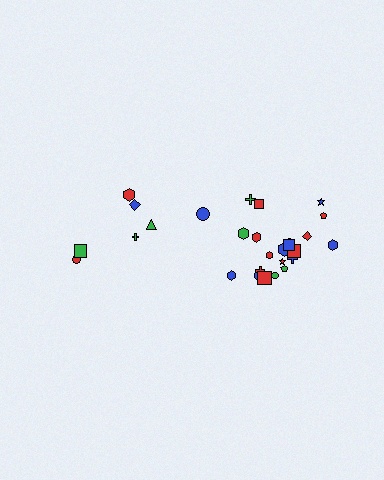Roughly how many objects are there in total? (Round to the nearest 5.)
Roughly 30 objects in total.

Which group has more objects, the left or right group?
The right group.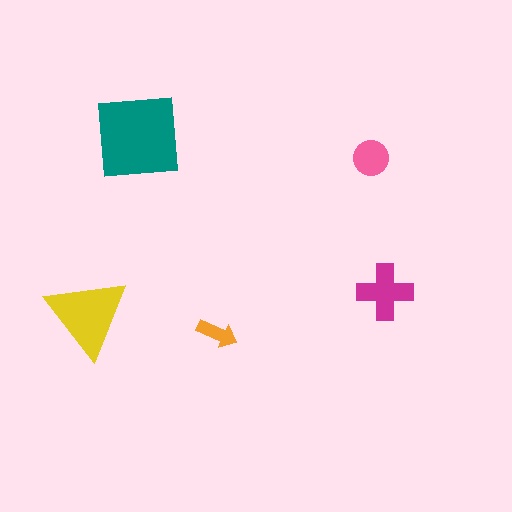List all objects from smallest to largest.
The orange arrow, the pink circle, the magenta cross, the yellow triangle, the teal square.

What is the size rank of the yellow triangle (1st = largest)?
2nd.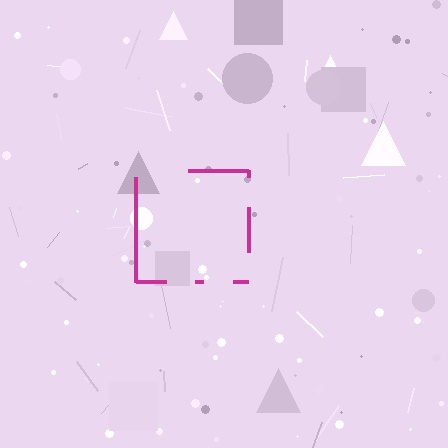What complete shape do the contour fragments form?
The contour fragments form a square.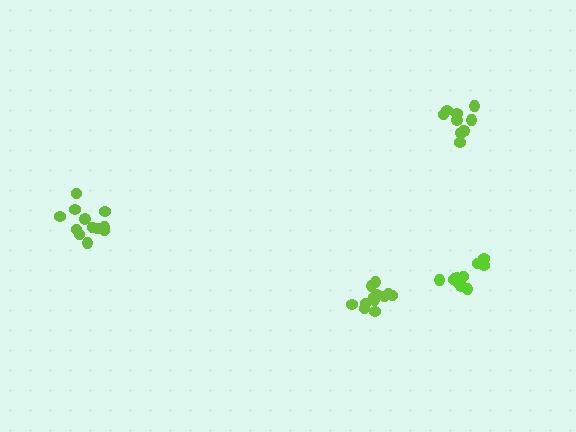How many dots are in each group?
Group 1: 12 dots, Group 2: 12 dots, Group 3: 12 dots, Group 4: 10 dots (46 total).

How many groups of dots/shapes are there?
There are 4 groups.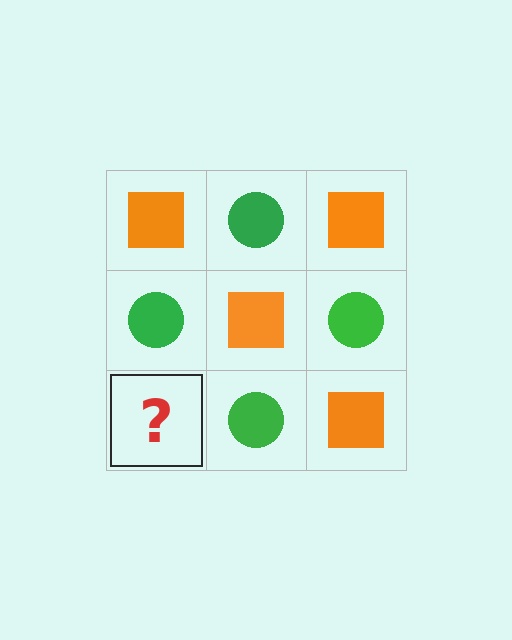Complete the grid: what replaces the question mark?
The question mark should be replaced with an orange square.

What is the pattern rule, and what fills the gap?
The rule is that it alternates orange square and green circle in a checkerboard pattern. The gap should be filled with an orange square.